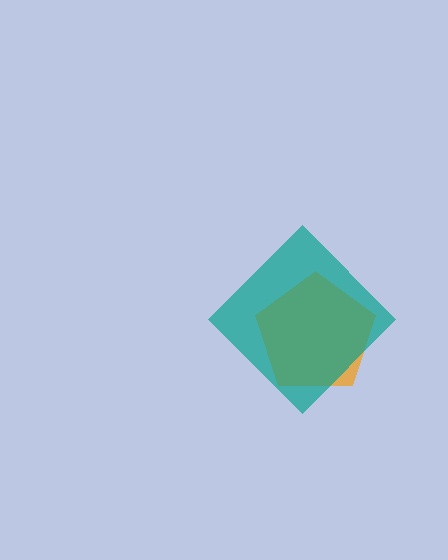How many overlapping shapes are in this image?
There are 2 overlapping shapes in the image.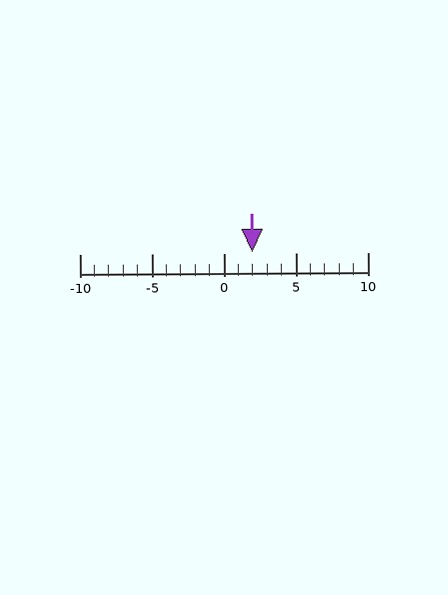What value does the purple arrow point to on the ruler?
The purple arrow points to approximately 2.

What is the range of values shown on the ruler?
The ruler shows values from -10 to 10.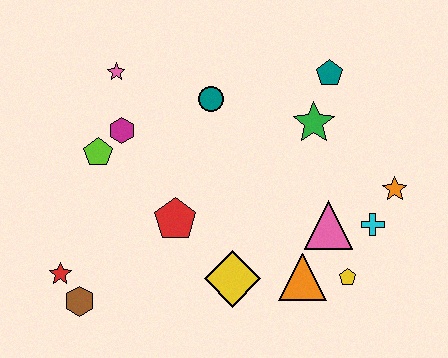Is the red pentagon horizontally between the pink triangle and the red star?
Yes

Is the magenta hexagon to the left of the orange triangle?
Yes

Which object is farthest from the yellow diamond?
The pink star is farthest from the yellow diamond.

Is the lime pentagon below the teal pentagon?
Yes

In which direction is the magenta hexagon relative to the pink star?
The magenta hexagon is below the pink star.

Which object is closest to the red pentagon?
The yellow diamond is closest to the red pentagon.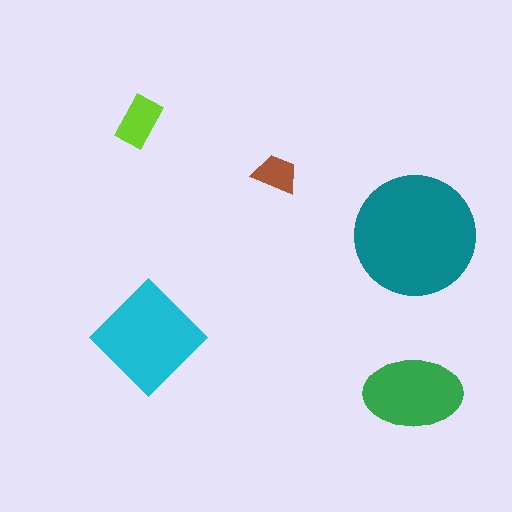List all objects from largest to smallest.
The teal circle, the cyan diamond, the green ellipse, the lime rectangle, the brown trapezoid.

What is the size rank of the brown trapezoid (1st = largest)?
5th.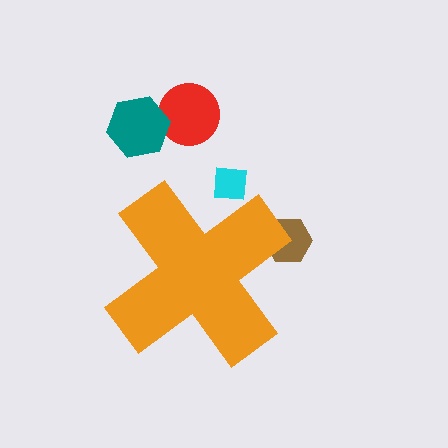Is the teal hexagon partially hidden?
No, the teal hexagon is fully visible.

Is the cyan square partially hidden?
Yes, the cyan square is partially hidden behind the orange cross.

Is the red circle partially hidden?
No, the red circle is fully visible.